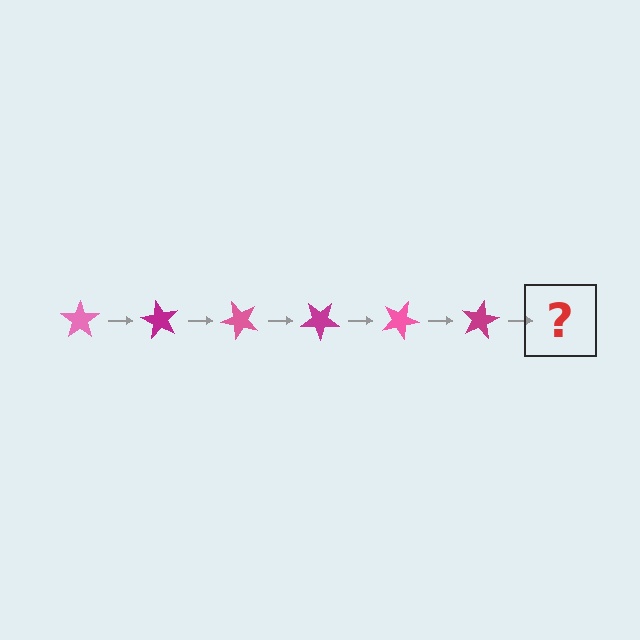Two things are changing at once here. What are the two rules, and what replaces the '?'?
The two rules are that it rotates 60 degrees each step and the color cycles through pink and magenta. The '?' should be a pink star, rotated 360 degrees from the start.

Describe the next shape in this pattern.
It should be a pink star, rotated 360 degrees from the start.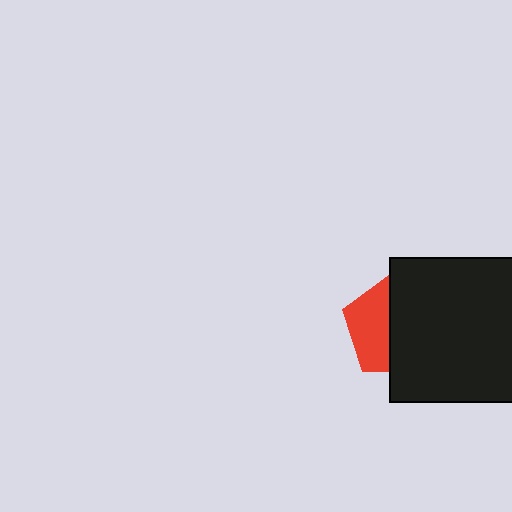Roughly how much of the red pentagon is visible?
A small part of it is visible (roughly 42%).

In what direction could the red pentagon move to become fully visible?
The red pentagon could move left. That would shift it out from behind the black rectangle entirely.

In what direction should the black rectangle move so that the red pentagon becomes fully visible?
The black rectangle should move right. That is the shortest direction to clear the overlap and leave the red pentagon fully visible.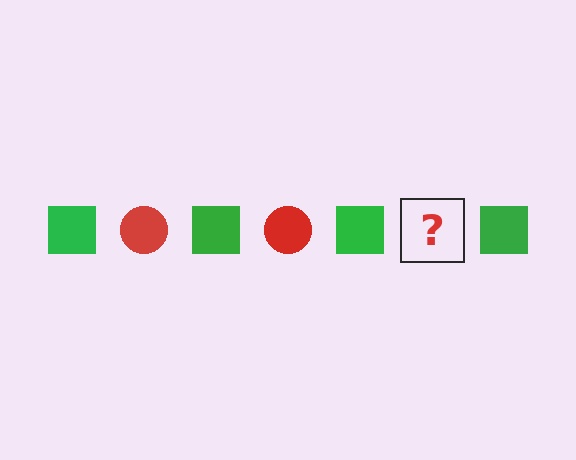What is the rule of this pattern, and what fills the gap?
The rule is that the pattern alternates between green square and red circle. The gap should be filled with a red circle.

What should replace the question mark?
The question mark should be replaced with a red circle.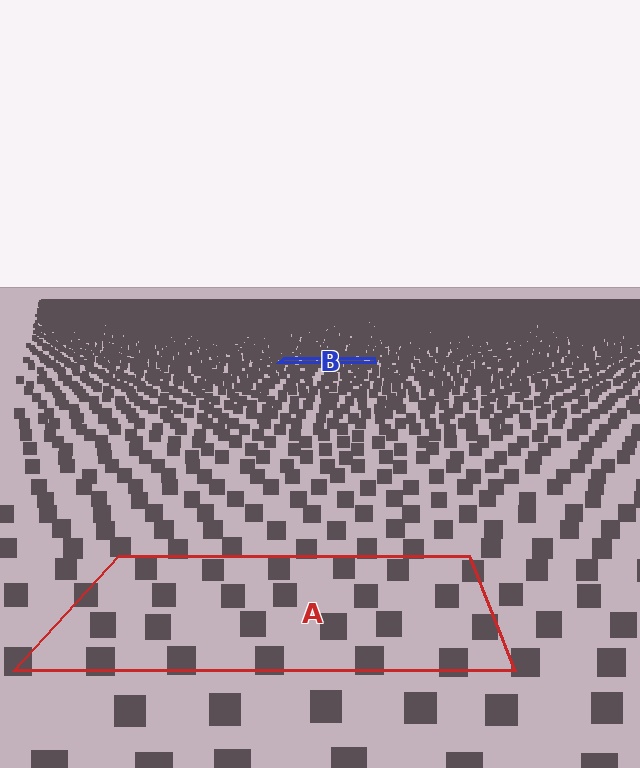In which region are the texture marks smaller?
The texture marks are smaller in region B, because it is farther away.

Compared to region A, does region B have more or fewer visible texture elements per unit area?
Region B has more texture elements per unit area — they are packed more densely because it is farther away.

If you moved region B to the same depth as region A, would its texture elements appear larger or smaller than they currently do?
They would appear larger. At a closer depth, the same texture elements are projected at a bigger on-screen size.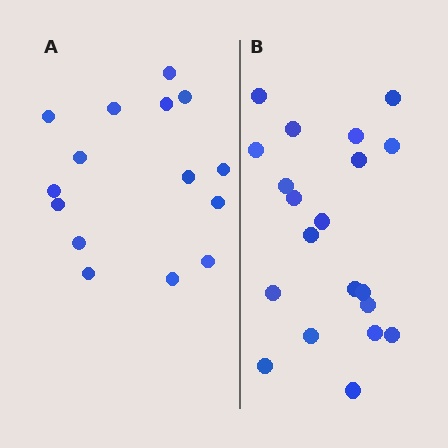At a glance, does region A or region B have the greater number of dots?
Region B (the right region) has more dots.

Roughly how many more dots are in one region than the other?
Region B has about 5 more dots than region A.